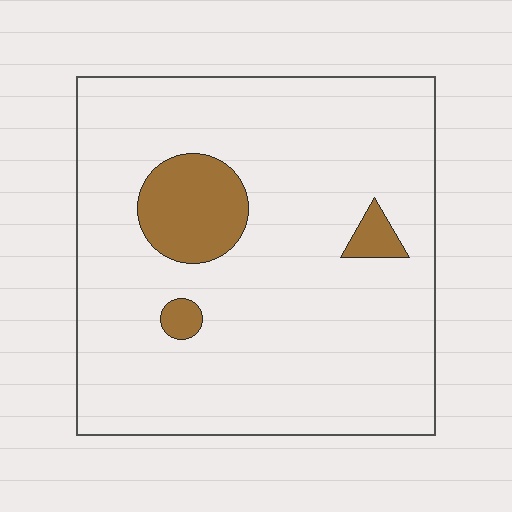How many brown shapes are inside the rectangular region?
3.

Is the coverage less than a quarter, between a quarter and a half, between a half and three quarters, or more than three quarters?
Less than a quarter.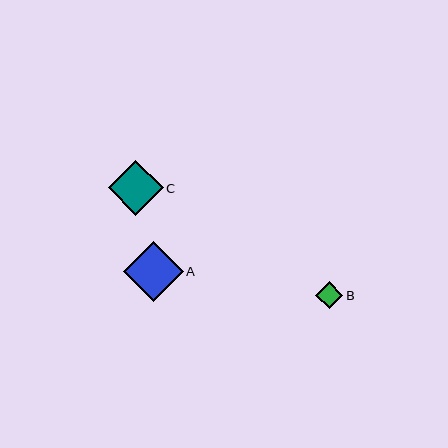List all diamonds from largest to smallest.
From largest to smallest: A, C, B.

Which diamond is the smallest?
Diamond B is the smallest with a size of approximately 27 pixels.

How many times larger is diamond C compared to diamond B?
Diamond C is approximately 2.1 times the size of diamond B.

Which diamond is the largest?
Diamond A is the largest with a size of approximately 59 pixels.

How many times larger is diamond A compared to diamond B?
Diamond A is approximately 2.2 times the size of diamond B.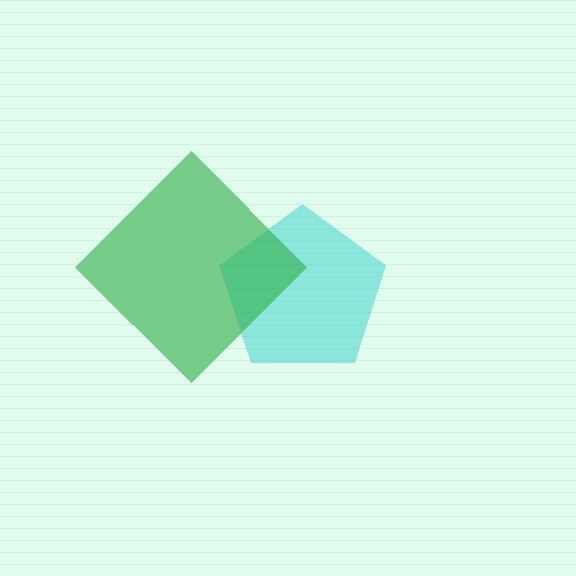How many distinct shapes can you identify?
There are 2 distinct shapes: a cyan pentagon, a green diamond.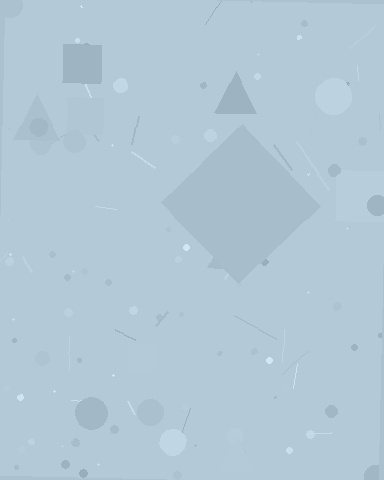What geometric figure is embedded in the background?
A diamond is embedded in the background.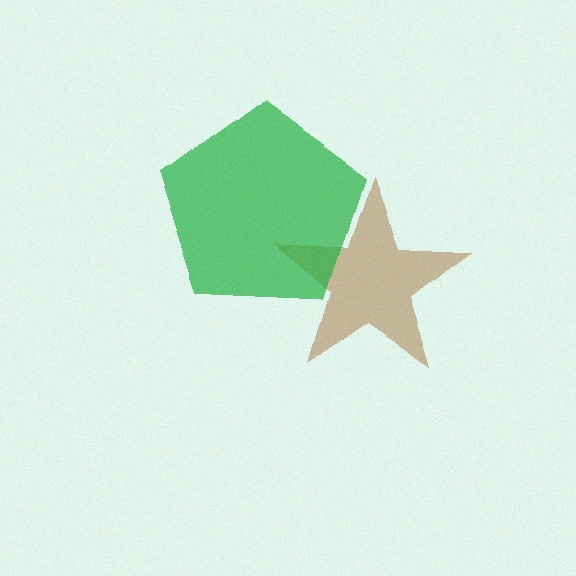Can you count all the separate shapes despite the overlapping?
Yes, there are 2 separate shapes.